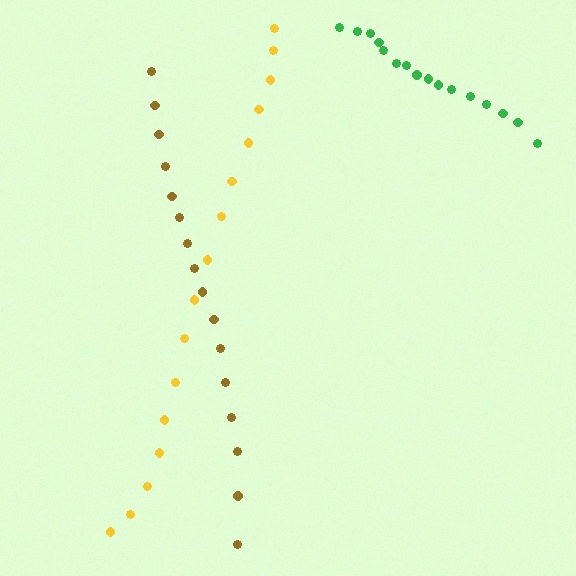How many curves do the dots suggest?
There are 3 distinct paths.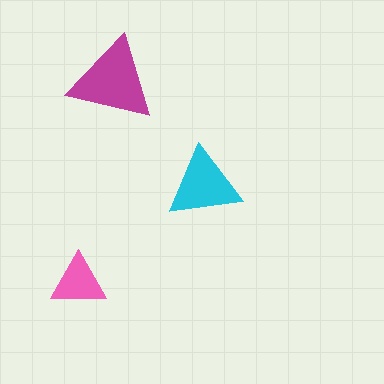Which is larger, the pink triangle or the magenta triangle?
The magenta one.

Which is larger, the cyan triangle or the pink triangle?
The cyan one.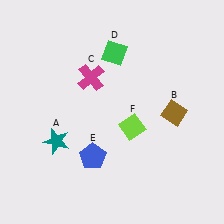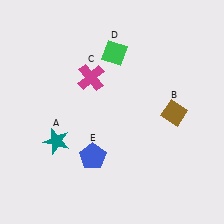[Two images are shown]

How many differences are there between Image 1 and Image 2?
There is 1 difference between the two images.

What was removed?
The lime diamond (F) was removed in Image 2.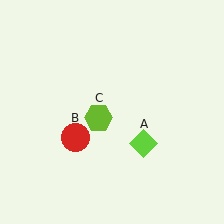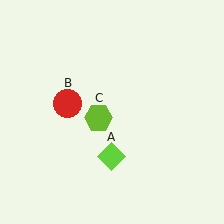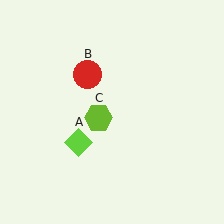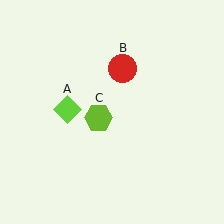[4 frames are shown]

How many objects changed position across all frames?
2 objects changed position: lime diamond (object A), red circle (object B).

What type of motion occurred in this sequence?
The lime diamond (object A), red circle (object B) rotated clockwise around the center of the scene.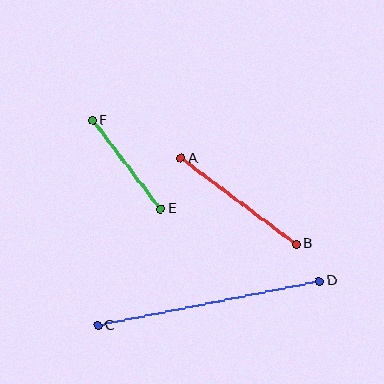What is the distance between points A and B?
The distance is approximately 143 pixels.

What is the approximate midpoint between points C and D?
The midpoint is at approximately (209, 303) pixels.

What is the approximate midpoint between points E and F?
The midpoint is at approximately (127, 165) pixels.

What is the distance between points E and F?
The distance is approximately 112 pixels.